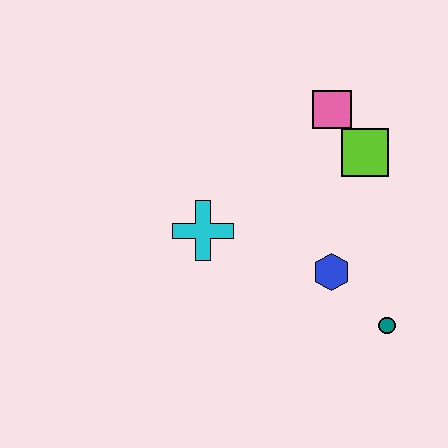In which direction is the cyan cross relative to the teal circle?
The cyan cross is to the left of the teal circle.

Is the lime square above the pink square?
No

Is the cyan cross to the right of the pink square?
No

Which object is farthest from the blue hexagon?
The pink square is farthest from the blue hexagon.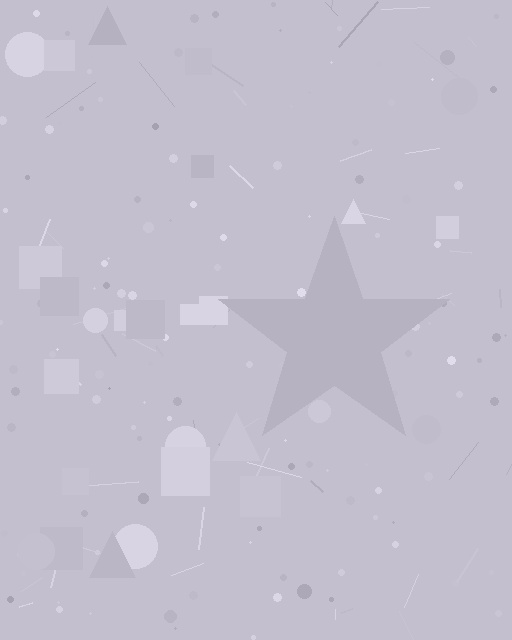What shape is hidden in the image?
A star is hidden in the image.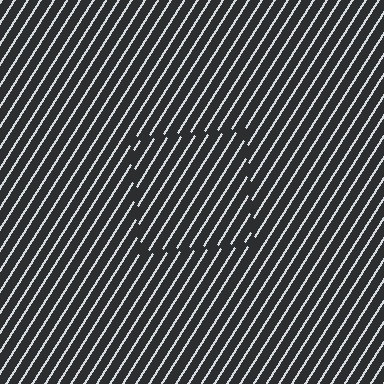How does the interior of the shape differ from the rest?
The interior of the shape contains the same grating, shifted by half a period — the contour is defined by the phase discontinuity where line-ends from the inner and outer gratings abut.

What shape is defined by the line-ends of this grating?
An illusory square. The interior of the shape contains the same grating, shifted by half a period — the contour is defined by the phase discontinuity where line-ends from the inner and outer gratings abut.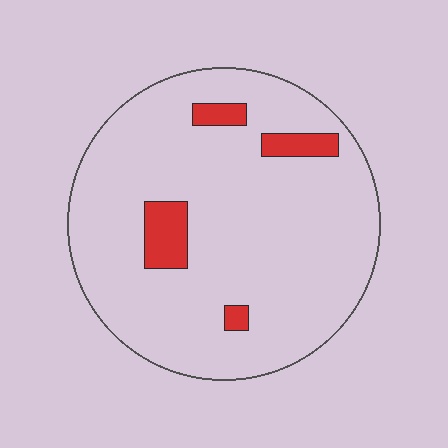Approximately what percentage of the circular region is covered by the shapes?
Approximately 10%.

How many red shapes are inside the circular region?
4.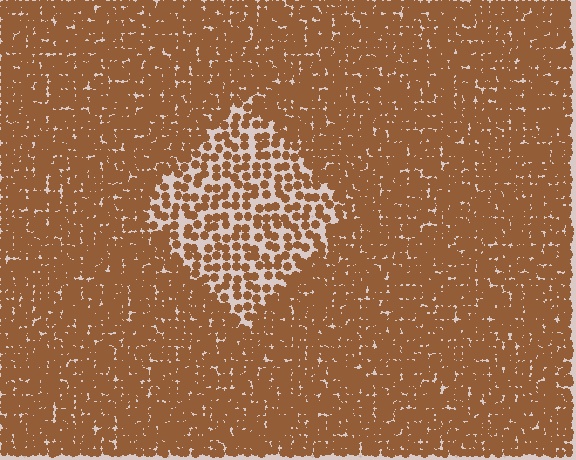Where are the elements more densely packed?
The elements are more densely packed outside the diamond boundary.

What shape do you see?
I see a diamond.